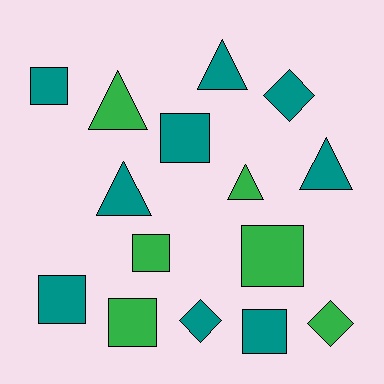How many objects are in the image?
There are 15 objects.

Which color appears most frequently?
Teal, with 9 objects.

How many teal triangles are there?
There are 3 teal triangles.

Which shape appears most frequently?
Square, with 7 objects.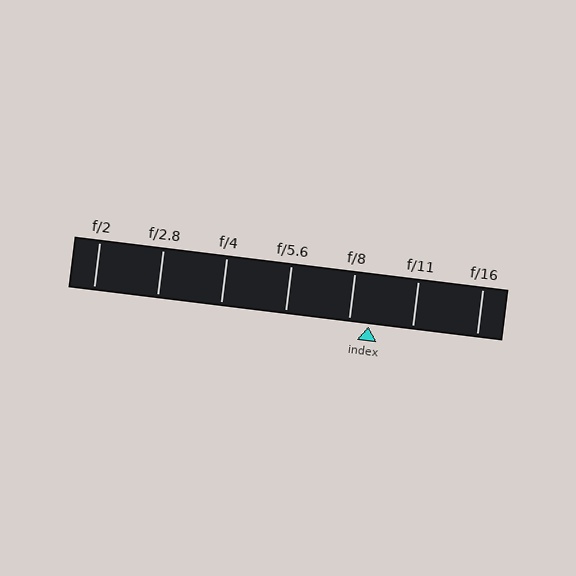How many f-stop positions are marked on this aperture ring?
There are 7 f-stop positions marked.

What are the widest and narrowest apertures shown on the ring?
The widest aperture shown is f/2 and the narrowest is f/16.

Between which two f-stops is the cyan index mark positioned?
The index mark is between f/8 and f/11.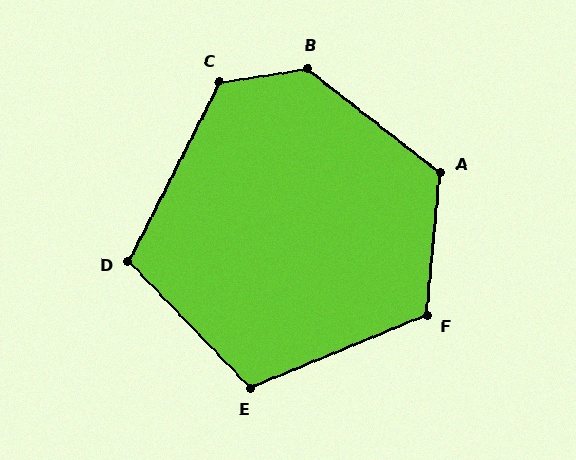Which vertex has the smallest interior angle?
D, at approximately 109 degrees.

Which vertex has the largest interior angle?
B, at approximately 133 degrees.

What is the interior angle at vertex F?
Approximately 118 degrees (obtuse).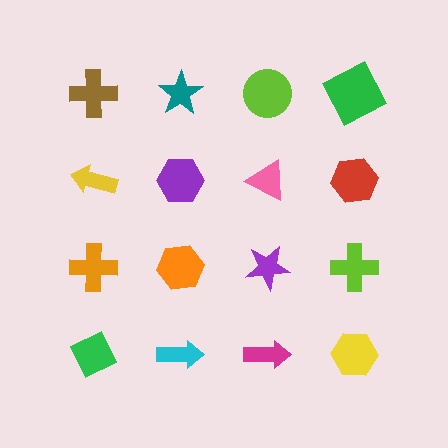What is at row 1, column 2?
A teal star.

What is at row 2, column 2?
A purple hexagon.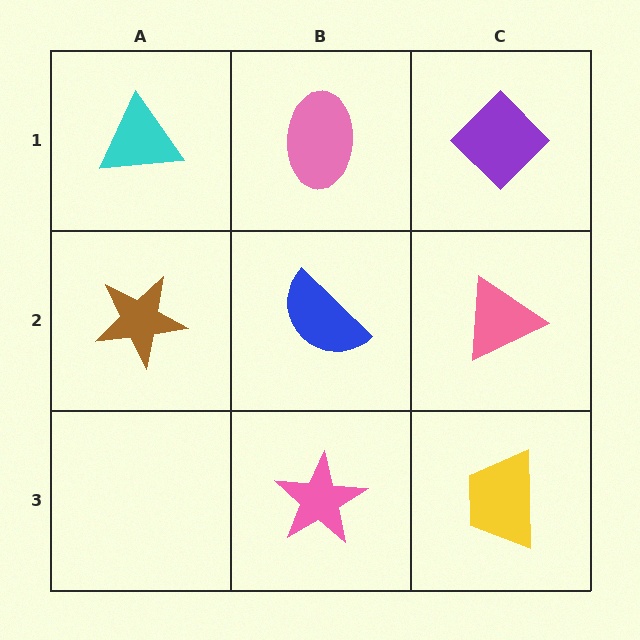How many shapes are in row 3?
2 shapes.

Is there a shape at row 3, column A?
No, that cell is empty.